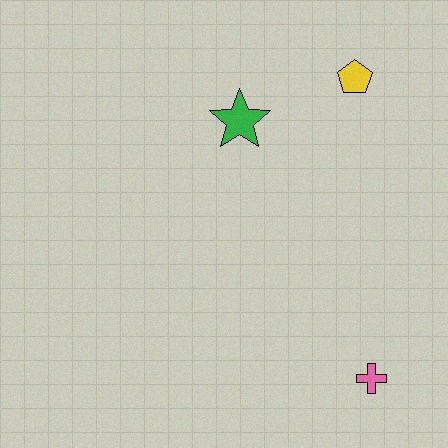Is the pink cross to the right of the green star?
Yes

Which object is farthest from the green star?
The pink cross is farthest from the green star.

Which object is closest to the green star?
The yellow pentagon is closest to the green star.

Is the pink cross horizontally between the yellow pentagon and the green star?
No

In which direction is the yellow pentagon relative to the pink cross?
The yellow pentagon is above the pink cross.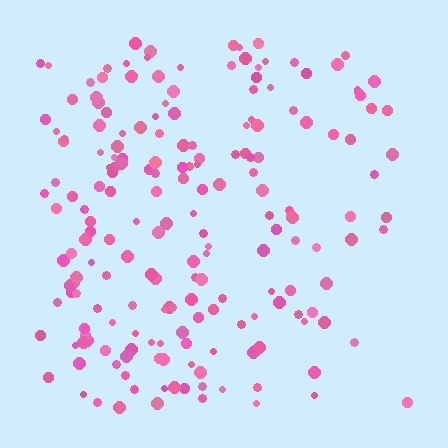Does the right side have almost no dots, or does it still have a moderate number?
Still a moderate number, just noticeably fewer than the left.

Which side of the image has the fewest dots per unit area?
The right.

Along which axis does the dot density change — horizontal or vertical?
Horizontal.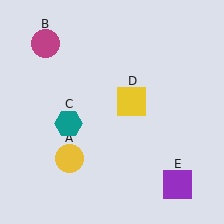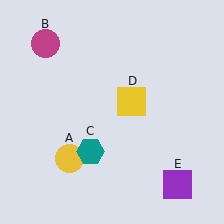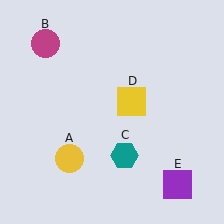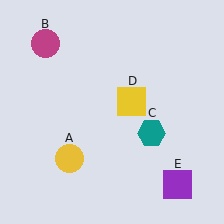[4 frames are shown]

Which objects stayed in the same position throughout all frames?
Yellow circle (object A) and magenta circle (object B) and yellow square (object D) and purple square (object E) remained stationary.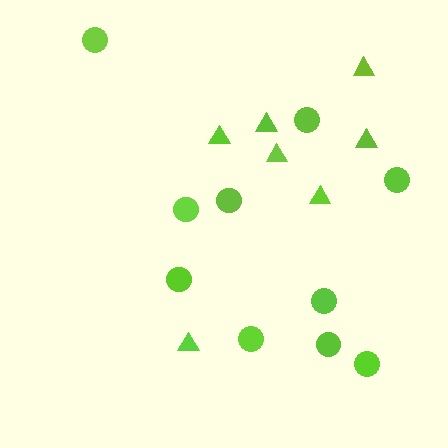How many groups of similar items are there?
There are 2 groups: one group of circles (10) and one group of triangles (7).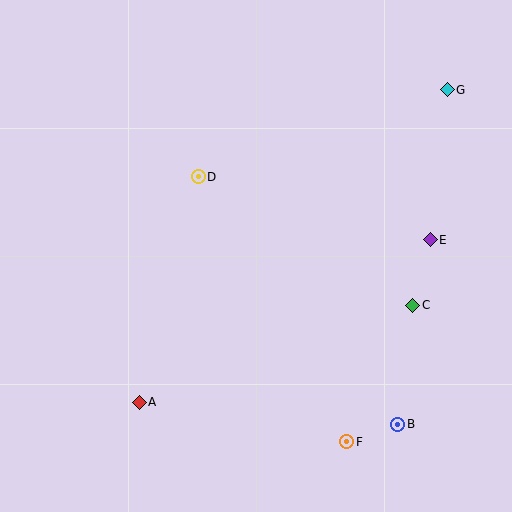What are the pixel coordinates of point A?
Point A is at (139, 402).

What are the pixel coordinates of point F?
Point F is at (347, 442).